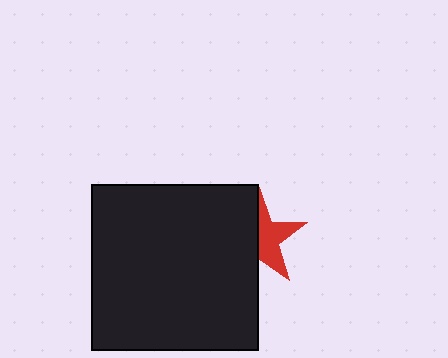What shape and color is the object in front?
The object in front is a black square.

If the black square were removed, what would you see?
You would see the complete red star.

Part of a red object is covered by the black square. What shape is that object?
It is a star.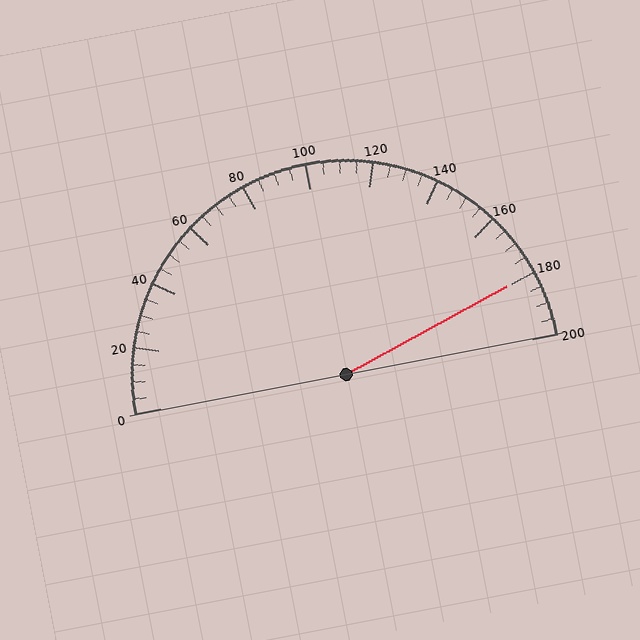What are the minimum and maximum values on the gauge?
The gauge ranges from 0 to 200.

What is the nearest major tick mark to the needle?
The nearest major tick mark is 180.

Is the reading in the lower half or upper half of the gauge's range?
The reading is in the upper half of the range (0 to 200).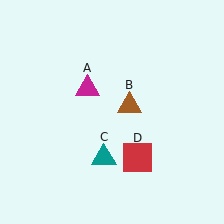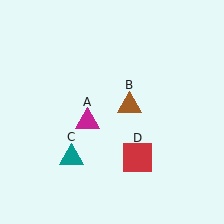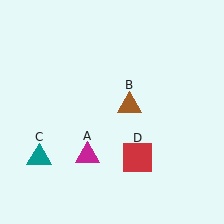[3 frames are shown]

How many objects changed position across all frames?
2 objects changed position: magenta triangle (object A), teal triangle (object C).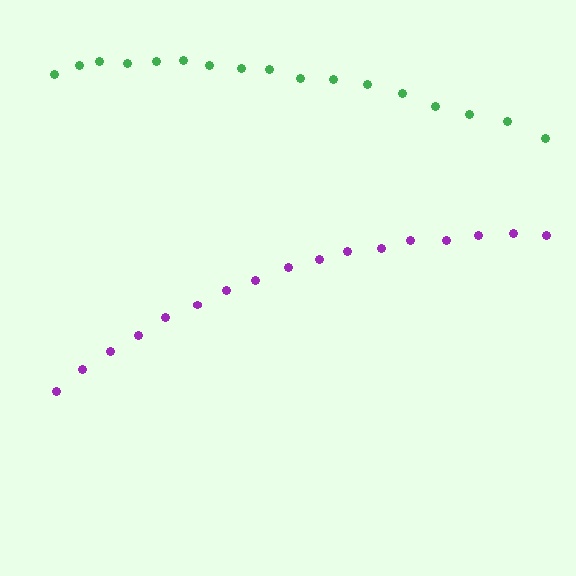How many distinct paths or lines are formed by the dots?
There are 2 distinct paths.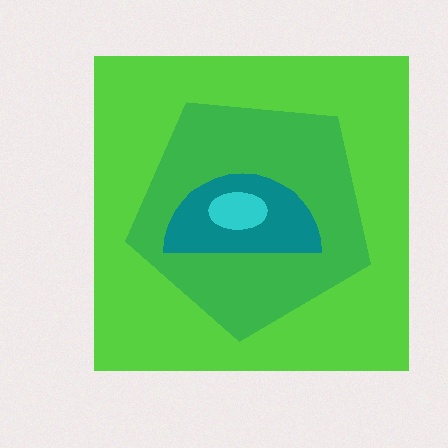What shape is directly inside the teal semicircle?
The cyan ellipse.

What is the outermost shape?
The lime square.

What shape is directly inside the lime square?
The green pentagon.